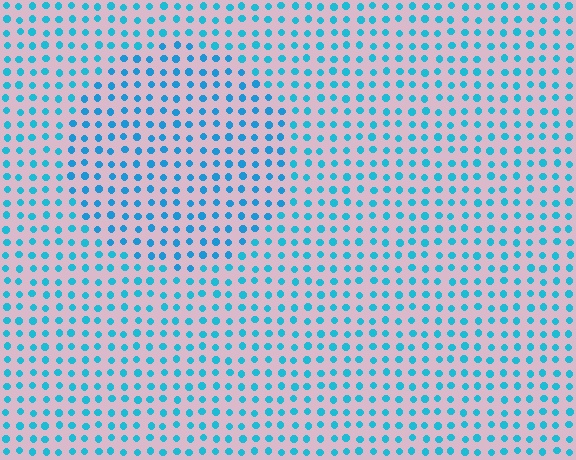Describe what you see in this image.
The image is filled with small cyan elements in a uniform arrangement. A circle-shaped region is visible where the elements are tinted to a slightly different hue, forming a subtle color boundary.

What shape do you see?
I see a circle.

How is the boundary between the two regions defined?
The boundary is defined purely by a slight shift in hue (about 12 degrees). Spacing, size, and orientation are identical on both sides.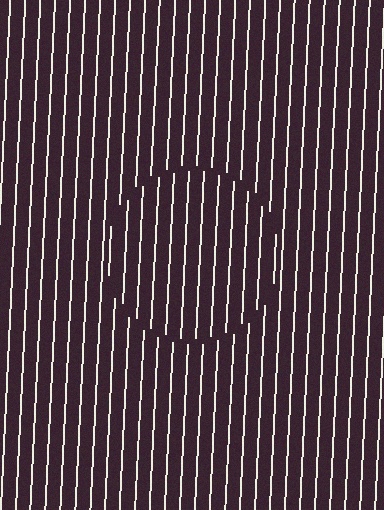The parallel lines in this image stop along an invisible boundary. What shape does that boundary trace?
An illusory circle. The interior of the shape contains the same grating, shifted by half a period — the contour is defined by the phase discontinuity where line-ends from the inner and outer gratings abut.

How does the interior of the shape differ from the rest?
The interior of the shape contains the same grating, shifted by half a period — the contour is defined by the phase discontinuity where line-ends from the inner and outer gratings abut.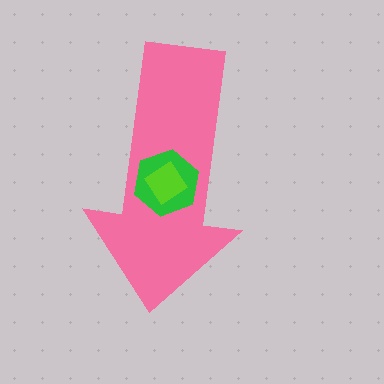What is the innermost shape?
The lime diamond.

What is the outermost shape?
The pink arrow.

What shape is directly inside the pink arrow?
The green hexagon.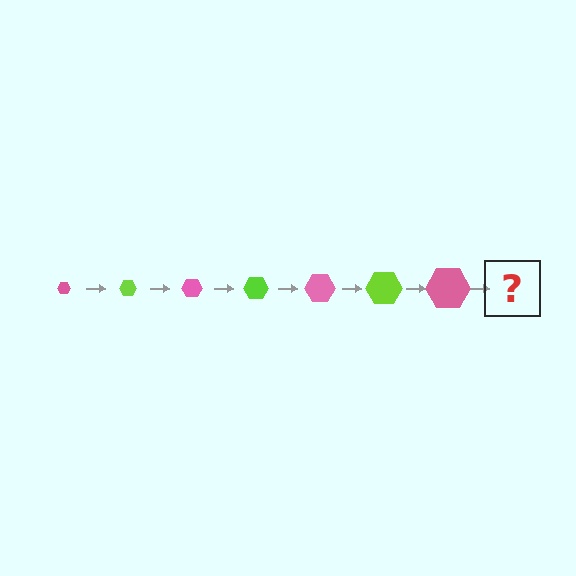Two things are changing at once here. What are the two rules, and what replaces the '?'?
The two rules are that the hexagon grows larger each step and the color cycles through pink and lime. The '?' should be a lime hexagon, larger than the previous one.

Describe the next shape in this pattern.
It should be a lime hexagon, larger than the previous one.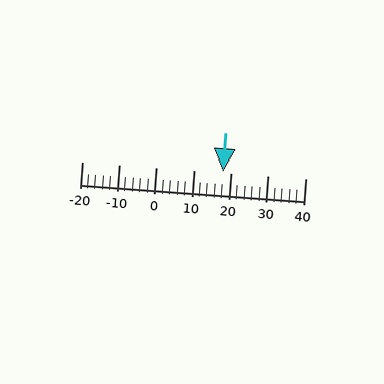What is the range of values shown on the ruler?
The ruler shows values from -20 to 40.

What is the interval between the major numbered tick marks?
The major tick marks are spaced 10 units apart.